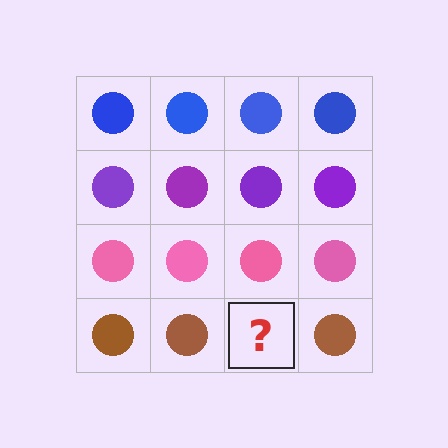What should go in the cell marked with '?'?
The missing cell should contain a brown circle.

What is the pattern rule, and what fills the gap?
The rule is that each row has a consistent color. The gap should be filled with a brown circle.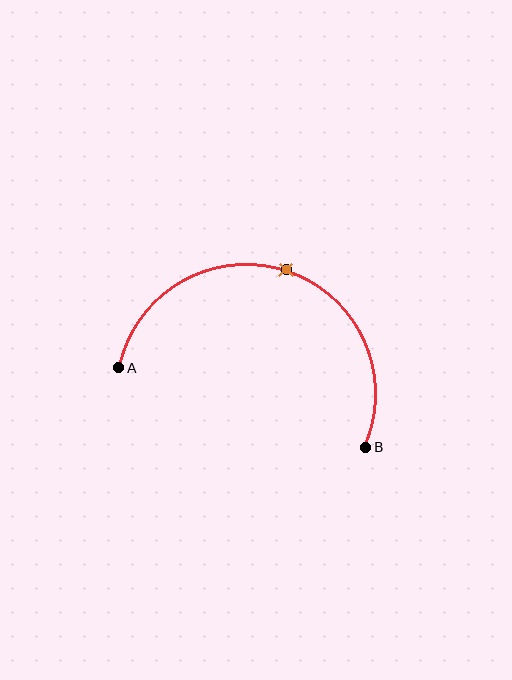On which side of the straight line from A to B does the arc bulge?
The arc bulges above the straight line connecting A and B.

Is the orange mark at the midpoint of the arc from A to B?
Yes. The orange mark lies on the arc at equal arc-length from both A and B — it is the arc midpoint.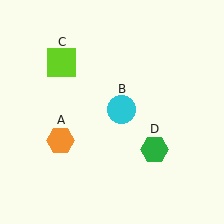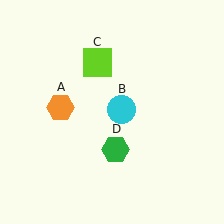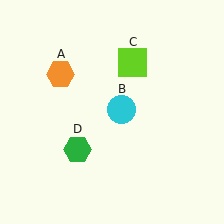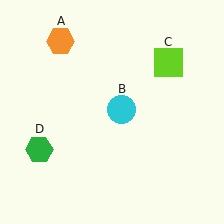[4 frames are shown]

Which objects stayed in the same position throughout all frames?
Cyan circle (object B) remained stationary.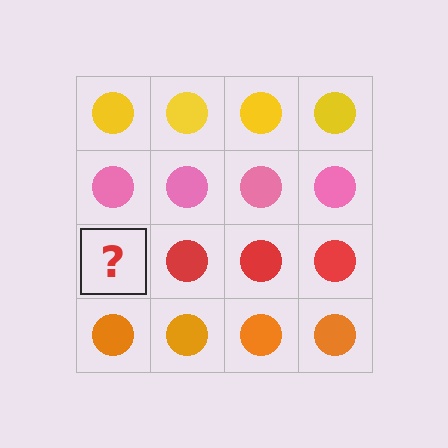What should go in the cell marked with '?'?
The missing cell should contain a red circle.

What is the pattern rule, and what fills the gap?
The rule is that each row has a consistent color. The gap should be filled with a red circle.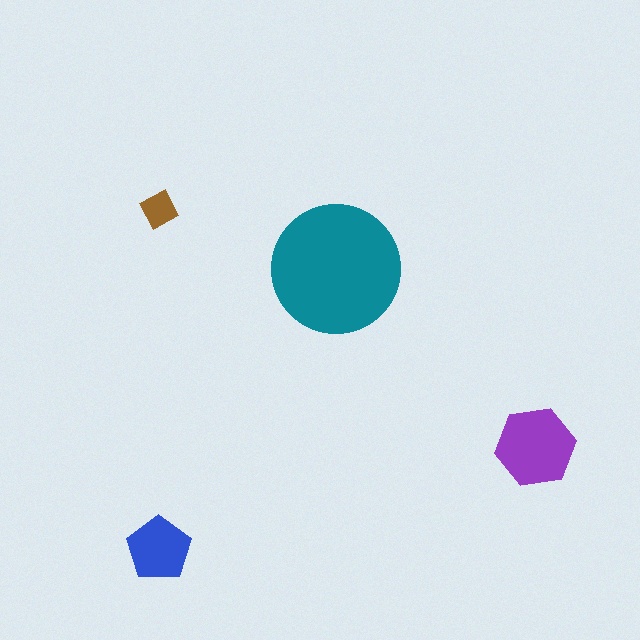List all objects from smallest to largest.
The brown square, the blue pentagon, the purple hexagon, the teal circle.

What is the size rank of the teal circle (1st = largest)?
1st.